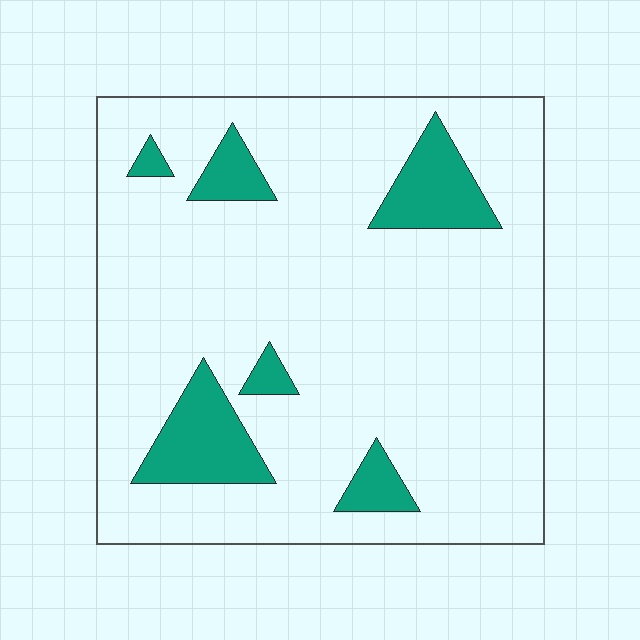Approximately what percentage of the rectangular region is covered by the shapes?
Approximately 15%.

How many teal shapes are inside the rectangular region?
6.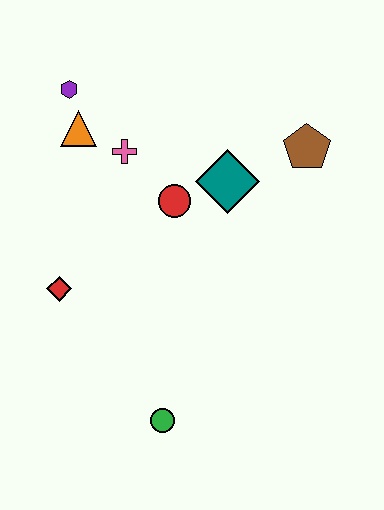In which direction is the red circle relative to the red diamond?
The red circle is to the right of the red diamond.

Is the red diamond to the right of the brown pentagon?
No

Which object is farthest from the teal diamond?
The green circle is farthest from the teal diamond.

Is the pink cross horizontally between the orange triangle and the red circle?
Yes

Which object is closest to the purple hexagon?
The orange triangle is closest to the purple hexagon.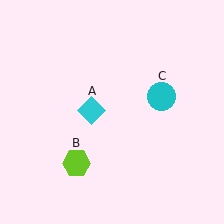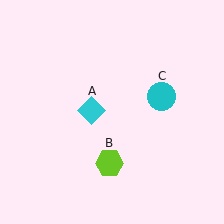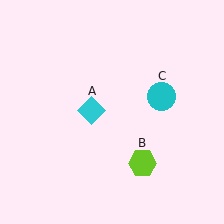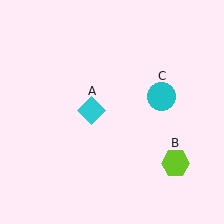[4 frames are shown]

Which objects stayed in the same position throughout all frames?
Cyan diamond (object A) and cyan circle (object C) remained stationary.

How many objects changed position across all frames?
1 object changed position: lime hexagon (object B).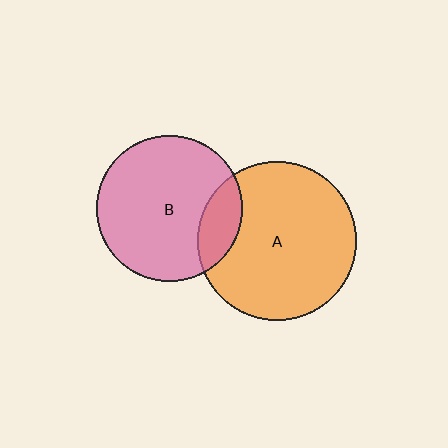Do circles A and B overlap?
Yes.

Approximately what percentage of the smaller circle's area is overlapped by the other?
Approximately 15%.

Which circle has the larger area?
Circle A (orange).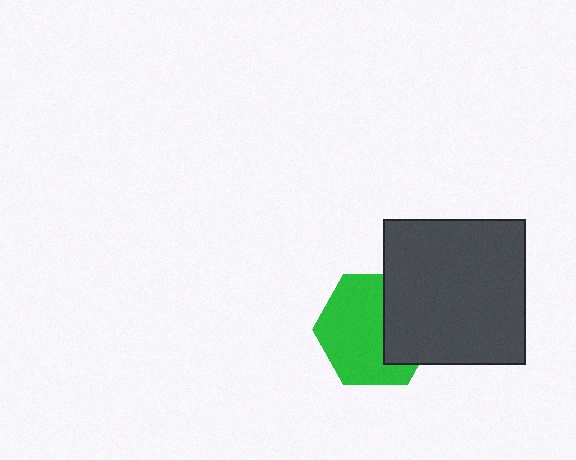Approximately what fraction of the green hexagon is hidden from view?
Roughly 36% of the green hexagon is hidden behind the dark gray rectangle.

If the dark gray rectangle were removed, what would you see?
You would see the complete green hexagon.